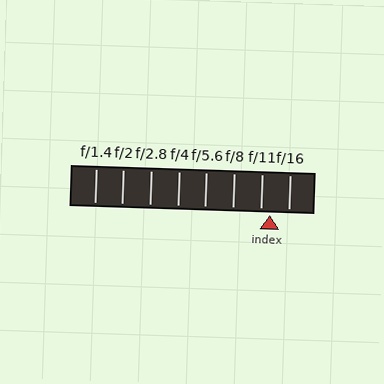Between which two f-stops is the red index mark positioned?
The index mark is between f/11 and f/16.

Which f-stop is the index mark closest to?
The index mark is closest to f/11.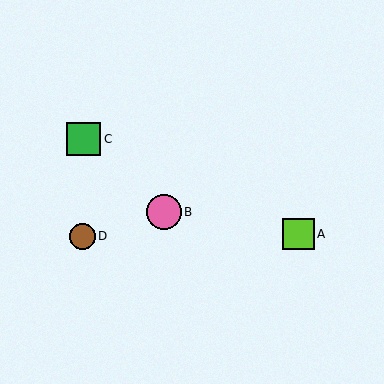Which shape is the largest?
The pink circle (labeled B) is the largest.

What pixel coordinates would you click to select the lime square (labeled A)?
Click at (299, 234) to select the lime square A.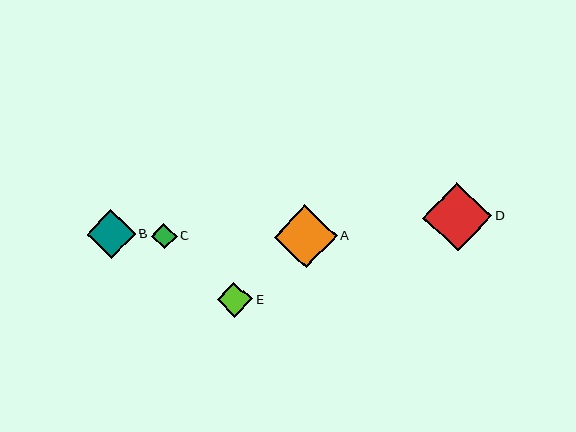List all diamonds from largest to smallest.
From largest to smallest: D, A, B, E, C.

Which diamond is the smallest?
Diamond C is the smallest with a size of approximately 26 pixels.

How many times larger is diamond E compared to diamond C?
Diamond E is approximately 1.4 times the size of diamond C.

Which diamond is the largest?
Diamond D is the largest with a size of approximately 69 pixels.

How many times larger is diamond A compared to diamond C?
Diamond A is approximately 2.4 times the size of diamond C.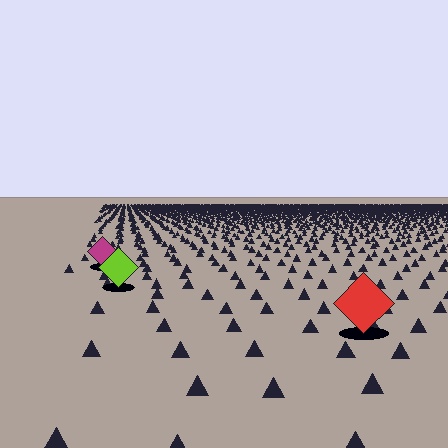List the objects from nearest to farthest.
From nearest to farthest: the red diamond, the lime diamond, the magenta diamond.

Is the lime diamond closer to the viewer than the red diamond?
No. The red diamond is closer — you can tell from the texture gradient: the ground texture is coarser near it.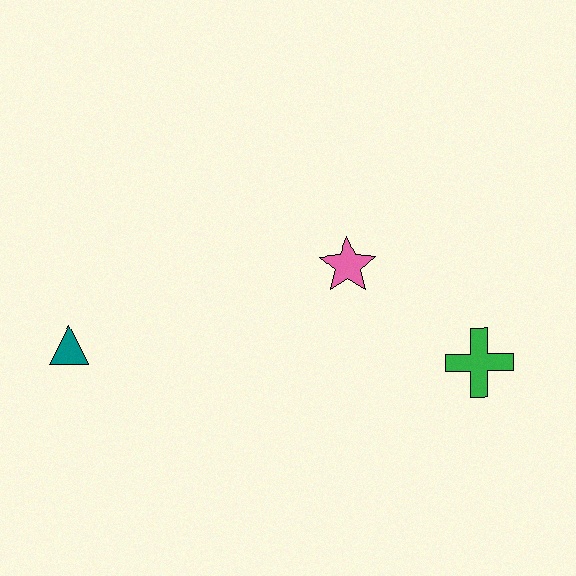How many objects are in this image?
There are 3 objects.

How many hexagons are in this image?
There are no hexagons.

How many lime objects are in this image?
There are no lime objects.